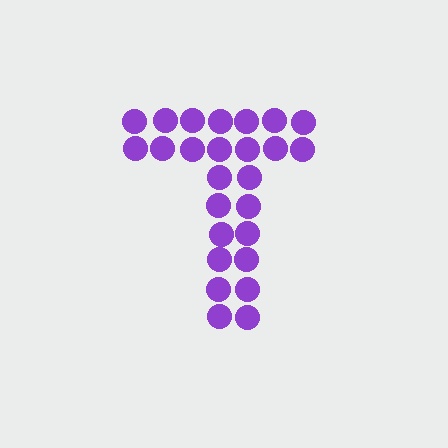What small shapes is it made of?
It is made of small circles.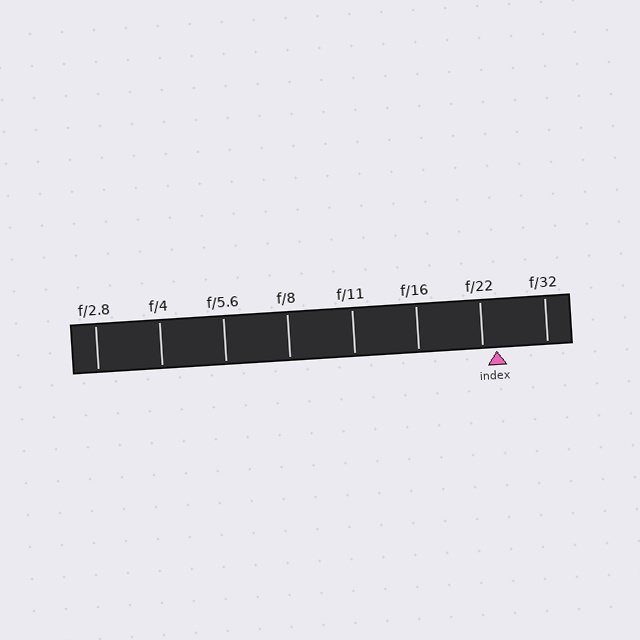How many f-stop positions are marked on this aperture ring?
There are 8 f-stop positions marked.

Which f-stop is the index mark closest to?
The index mark is closest to f/22.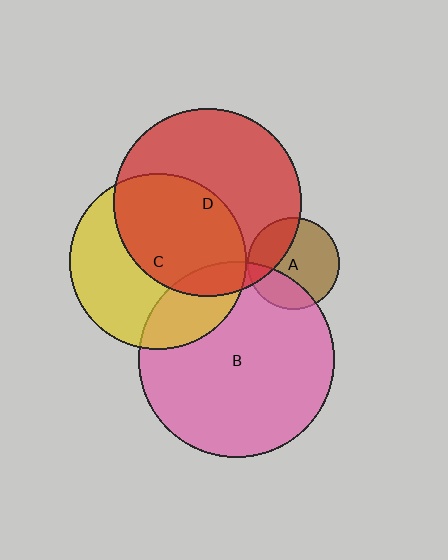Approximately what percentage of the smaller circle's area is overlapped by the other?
Approximately 25%.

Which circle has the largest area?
Circle B (pink).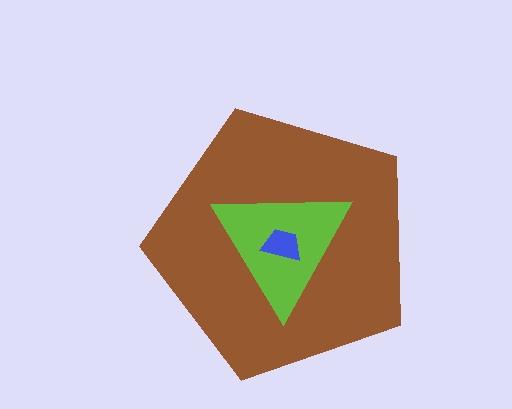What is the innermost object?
The blue trapezoid.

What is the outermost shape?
The brown pentagon.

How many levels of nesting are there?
3.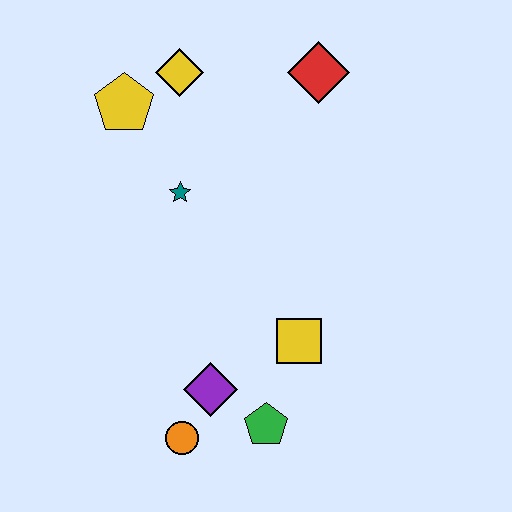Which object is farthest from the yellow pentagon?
The green pentagon is farthest from the yellow pentagon.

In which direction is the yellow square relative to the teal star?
The yellow square is below the teal star.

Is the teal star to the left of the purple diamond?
Yes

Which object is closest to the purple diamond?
The orange circle is closest to the purple diamond.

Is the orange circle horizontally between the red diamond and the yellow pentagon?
Yes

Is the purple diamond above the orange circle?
Yes